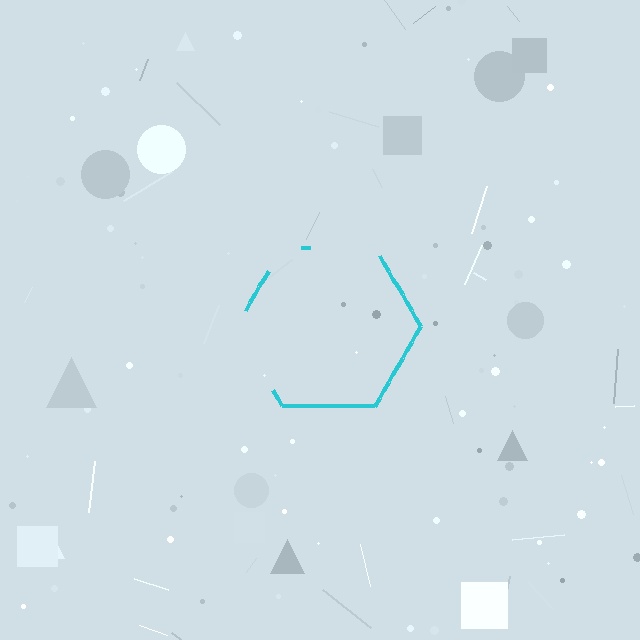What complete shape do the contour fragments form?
The contour fragments form a hexagon.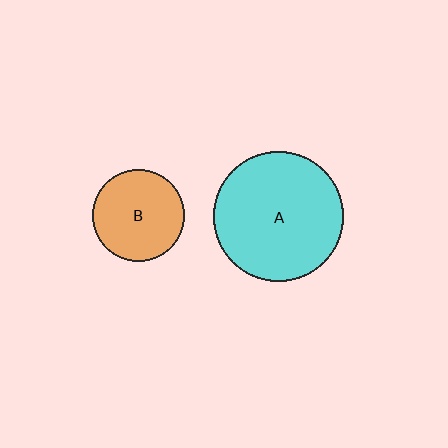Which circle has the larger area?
Circle A (cyan).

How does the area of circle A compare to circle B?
Approximately 2.0 times.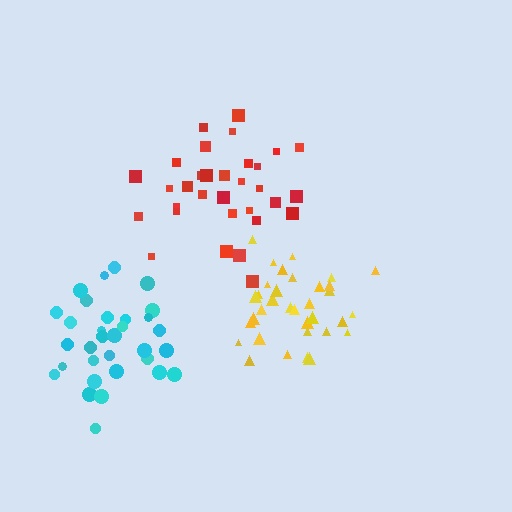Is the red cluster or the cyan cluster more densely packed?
Cyan.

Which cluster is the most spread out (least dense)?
Red.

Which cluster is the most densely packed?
Yellow.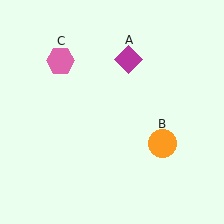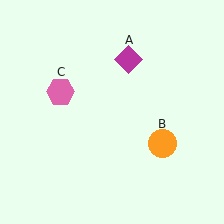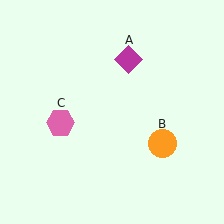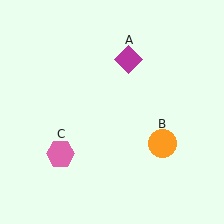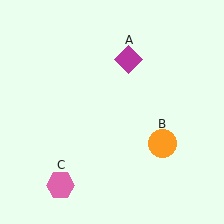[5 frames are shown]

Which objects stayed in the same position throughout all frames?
Magenta diamond (object A) and orange circle (object B) remained stationary.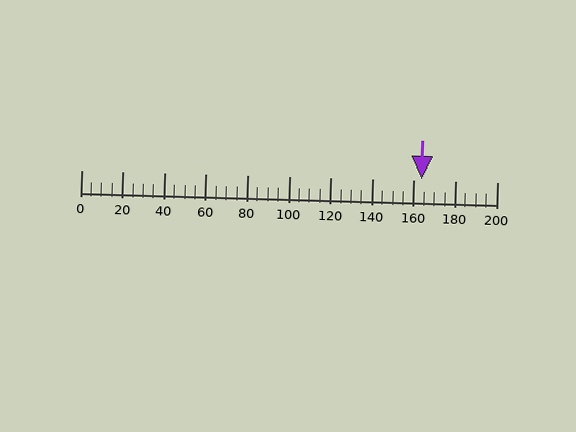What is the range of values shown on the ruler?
The ruler shows values from 0 to 200.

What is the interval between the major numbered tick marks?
The major tick marks are spaced 20 units apart.